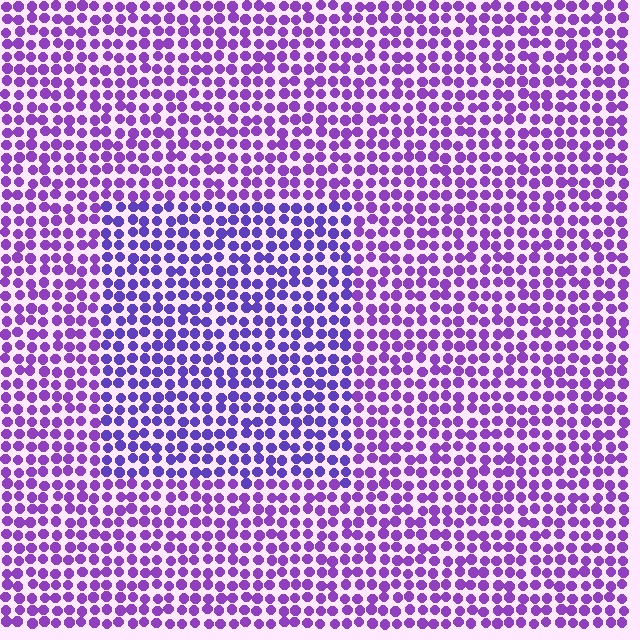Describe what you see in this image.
The image is filled with small purple elements in a uniform arrangement. A rectangle-shaped region is visible where the elements are tinted to a slightly different hue, forming a subtle color boundary.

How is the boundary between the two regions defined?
The boundary is defined purely by a slight shift in hue (about 24 degrees). Spacing, size, and orientation are identical on both sides.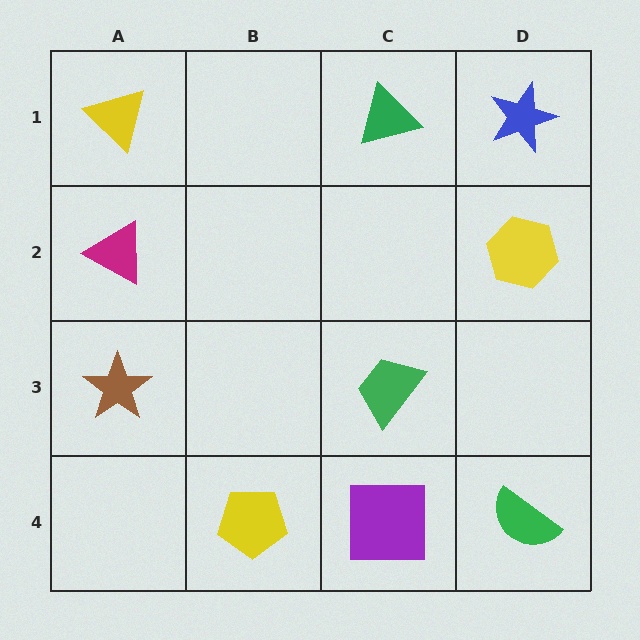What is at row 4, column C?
A purple square.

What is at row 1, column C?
A green triangle.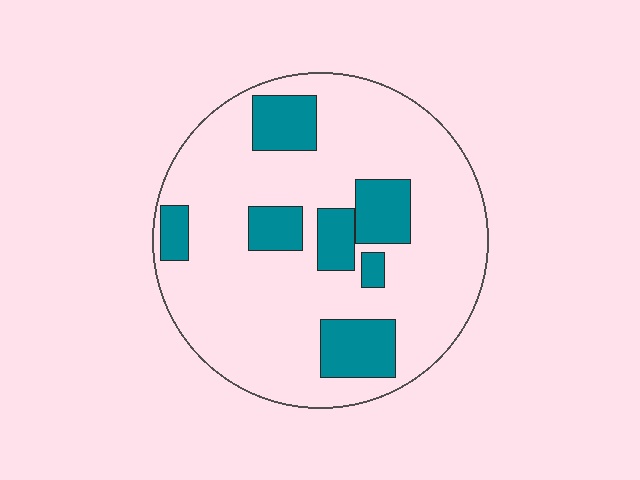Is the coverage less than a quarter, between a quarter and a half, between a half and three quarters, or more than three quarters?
Less than a quarter.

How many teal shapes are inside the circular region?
7.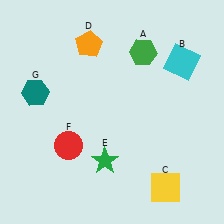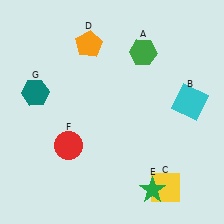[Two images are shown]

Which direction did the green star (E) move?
The green star (E) moved right.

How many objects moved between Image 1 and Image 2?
2 objects moved between the two images.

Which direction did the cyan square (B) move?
The cyan square (B) moved down.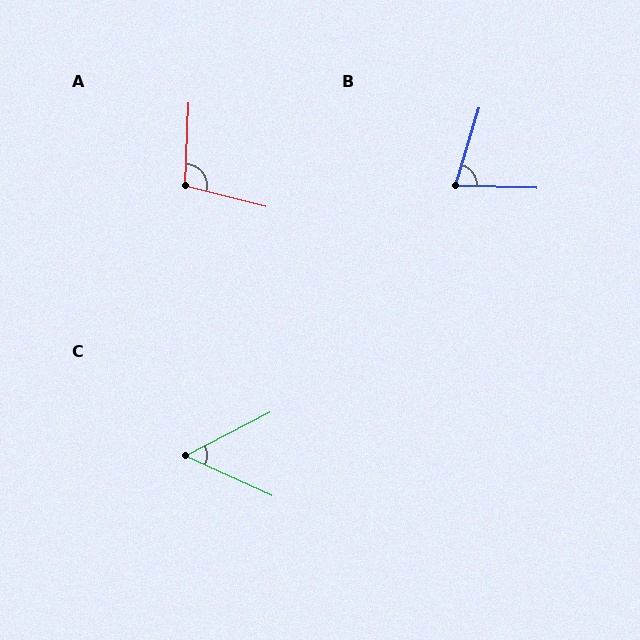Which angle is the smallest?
C, at approximately 52 degrees.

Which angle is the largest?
A, at approximately 102 degrees.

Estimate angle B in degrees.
Approximately 75 degrees.